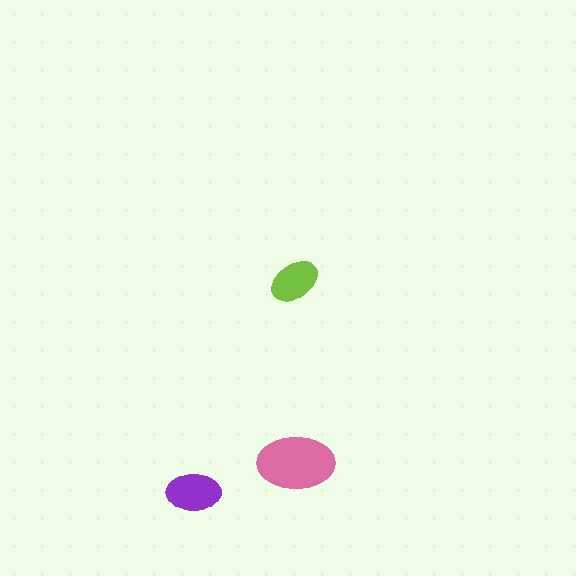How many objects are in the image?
There are 3 objects in the image.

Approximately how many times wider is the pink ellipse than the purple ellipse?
About 1.5 times wider.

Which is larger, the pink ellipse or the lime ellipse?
The pink one.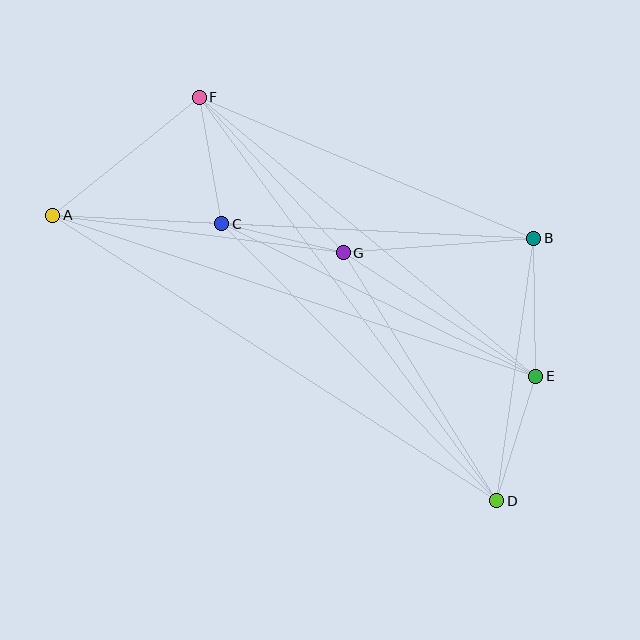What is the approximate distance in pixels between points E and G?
The distance between E and G is approximately 229 pixels.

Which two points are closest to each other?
Points C and G are closest to each other.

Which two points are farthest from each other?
Points A and D are farthest from each other.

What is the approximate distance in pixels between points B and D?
The distance between B and D is approximately 265 pixels.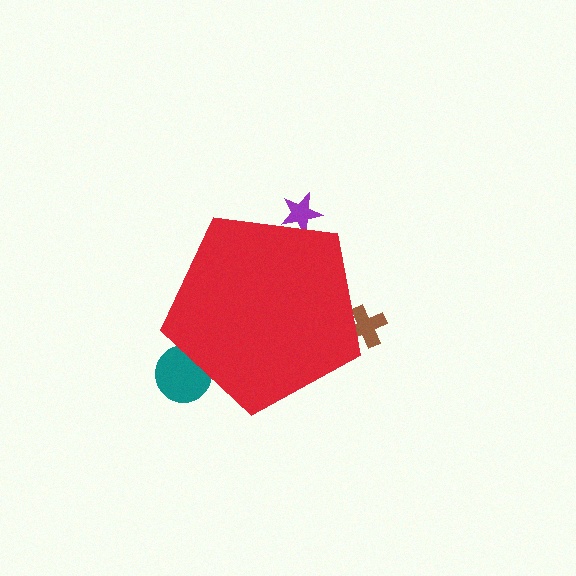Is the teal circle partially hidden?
Yes, the teal circle is partially hidden behind the red pentagon.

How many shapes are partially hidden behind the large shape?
3 shapes are partially hidden.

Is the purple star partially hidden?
Yes, the purple star is partially hidden behind the red pentagon.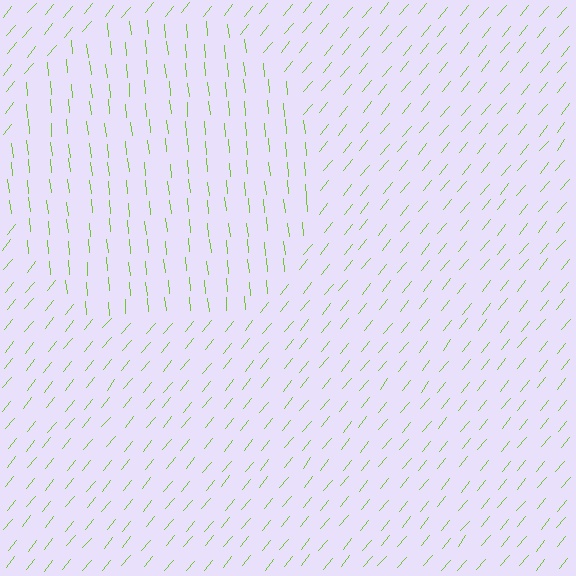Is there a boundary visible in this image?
Yes, there is a texture boundary formed by a change in line orientation.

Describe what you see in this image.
The image is filled with small lime line segments. A circle region in the image has lines oriented differently from the surrounding lines, creating a visible texture boundary.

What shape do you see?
I see a circle.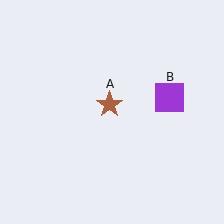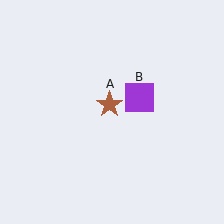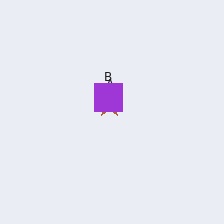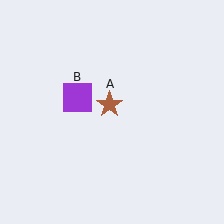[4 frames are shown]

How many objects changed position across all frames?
1 object changed position: purple square (object B).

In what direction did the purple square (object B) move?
The purple square (object B) moved left.